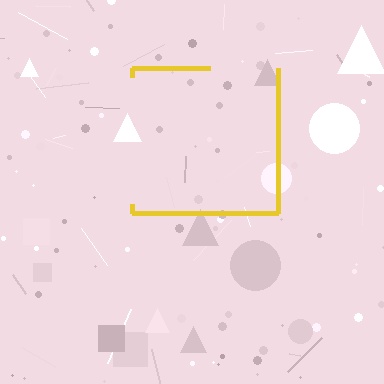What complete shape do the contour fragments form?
The contour fragments form a square.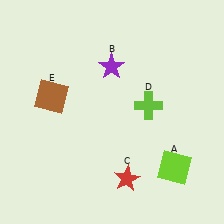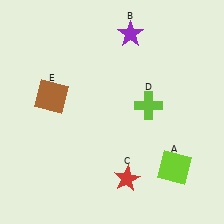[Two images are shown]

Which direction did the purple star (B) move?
The purple star (B) moved up.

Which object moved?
The purple star (B) moved up.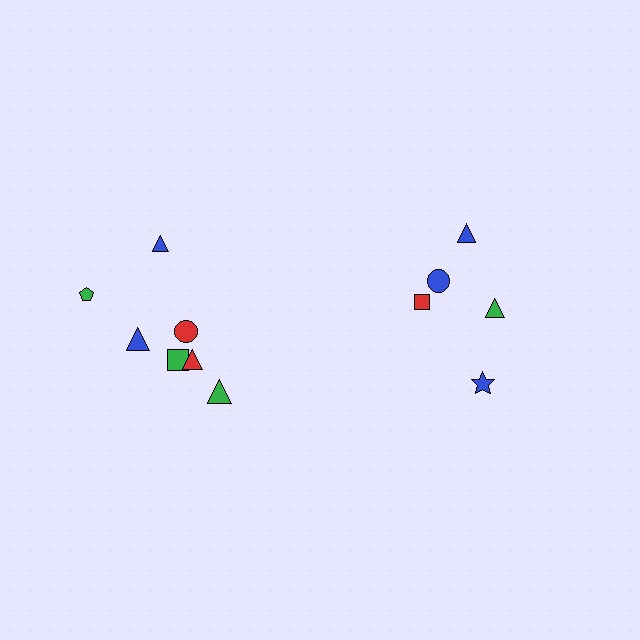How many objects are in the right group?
There are 5 objects.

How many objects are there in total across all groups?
There are 12 objects.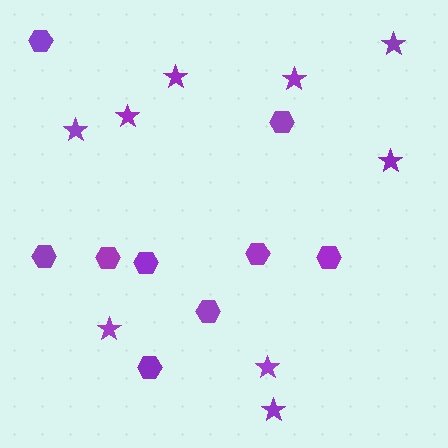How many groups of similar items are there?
There are 2 groups: one group of hexagons (9) and one group of stars (9).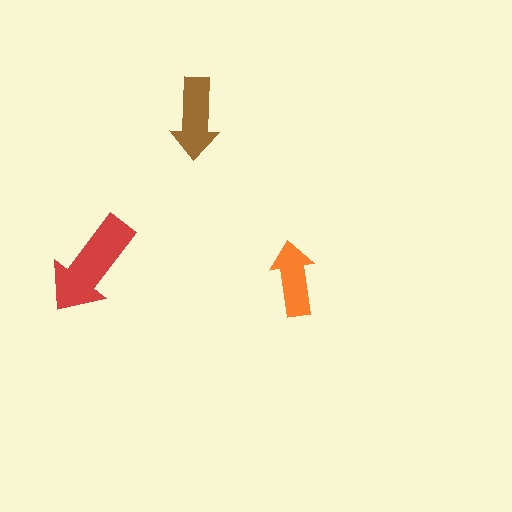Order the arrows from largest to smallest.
the red one, the brown one, the orange one.